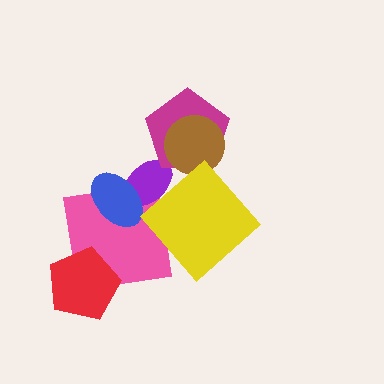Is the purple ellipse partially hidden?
Yes, it is partially covered by another shape.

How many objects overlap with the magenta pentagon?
2 objects overlap with the magenta pentagon.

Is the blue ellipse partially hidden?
No, no other shape covers it.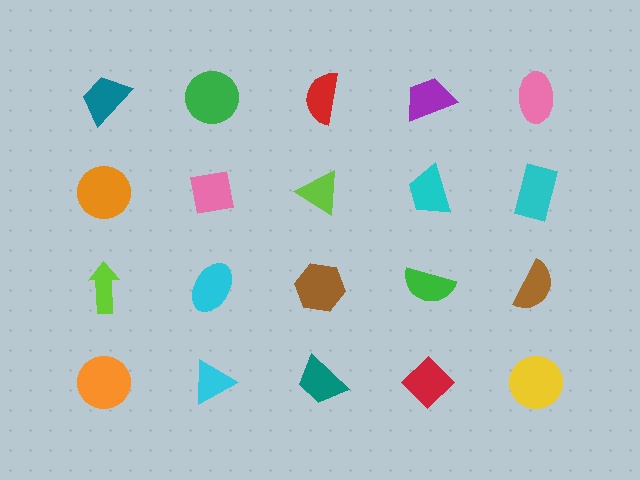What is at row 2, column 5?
A cyan rectangle.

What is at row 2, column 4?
A cyan trapezoid.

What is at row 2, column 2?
A pink square.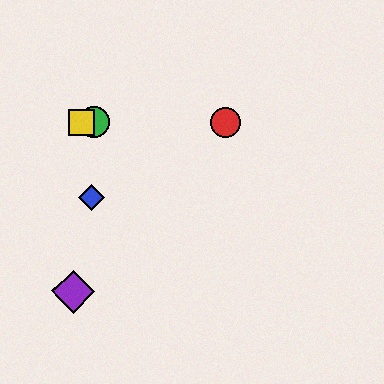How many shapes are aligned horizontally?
3 shapes (the red circle, the green circle, the yellow square) are aligned horizontally.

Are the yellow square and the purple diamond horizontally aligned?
No, the yellow square is at y≈122 and the purple diamond is at y≈291.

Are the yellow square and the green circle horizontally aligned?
Yes, both are at y≈122.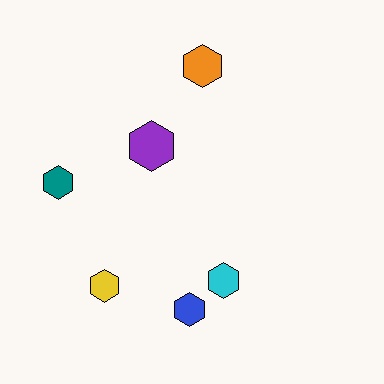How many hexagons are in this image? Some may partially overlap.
There are 6 hexagons.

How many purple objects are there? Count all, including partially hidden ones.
There is 1 purple object.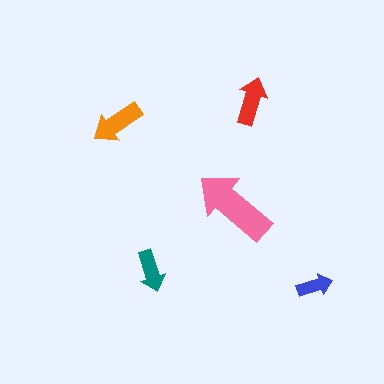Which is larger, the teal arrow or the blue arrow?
The teal one.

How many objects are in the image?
There are 5 objects in the image.